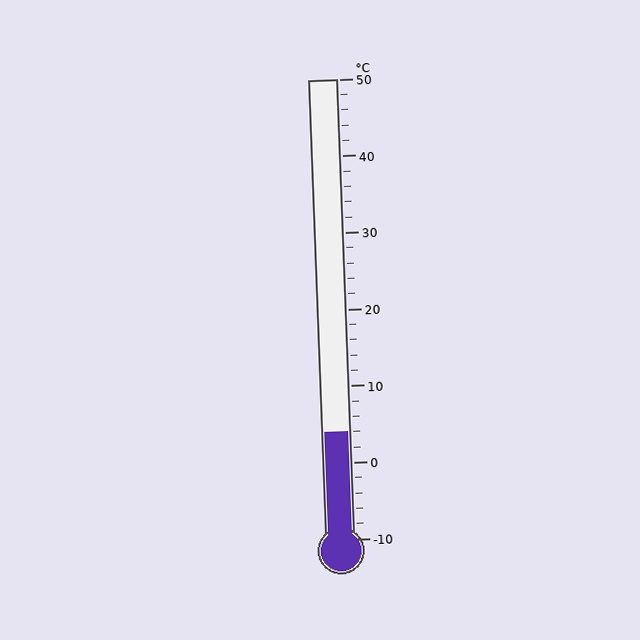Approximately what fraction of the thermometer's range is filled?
The thermometer is filled to approximately 25% of its range.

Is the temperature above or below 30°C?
The temperature is below 30°C.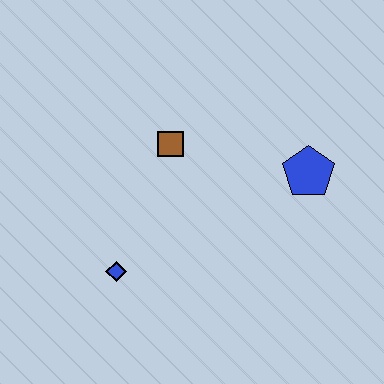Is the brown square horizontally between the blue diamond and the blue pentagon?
Yes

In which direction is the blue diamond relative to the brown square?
The blue diamond is below the brown square.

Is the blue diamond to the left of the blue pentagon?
Yes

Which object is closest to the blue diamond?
The brown square is closest to the blue diamond.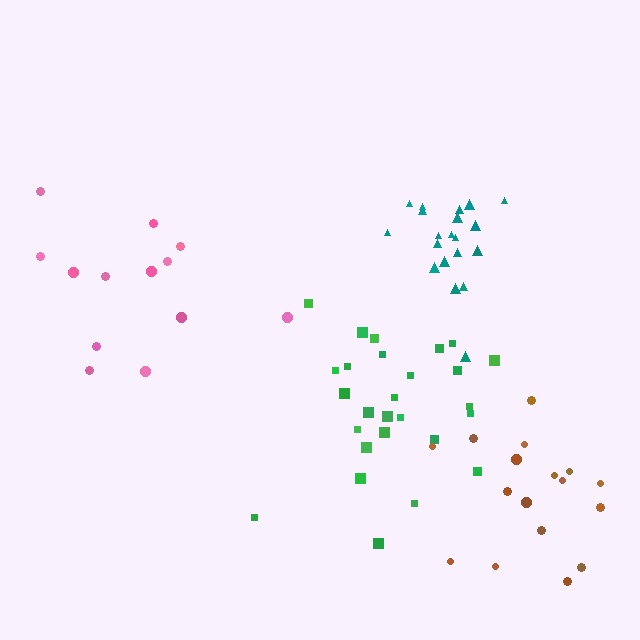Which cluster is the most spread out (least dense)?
Pink.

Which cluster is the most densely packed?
Teal.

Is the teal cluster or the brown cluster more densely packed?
Teal.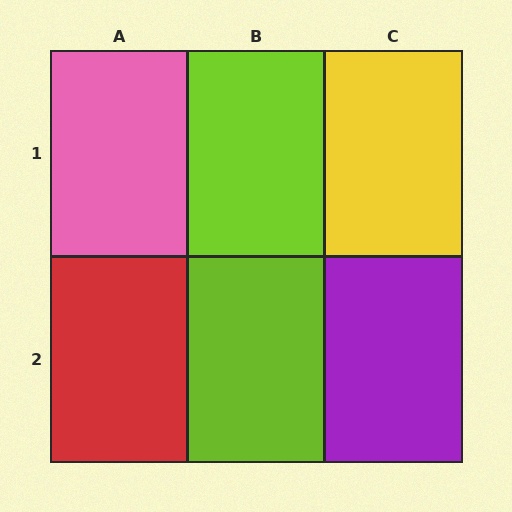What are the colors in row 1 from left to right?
Pink, lime, yellow.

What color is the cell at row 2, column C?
Purple.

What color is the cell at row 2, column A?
Red.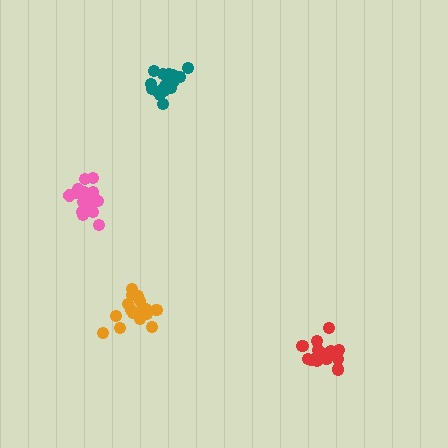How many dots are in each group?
Group 1: 15 dots, Group 2: 17 dots, Group 3: 16 dots, Group 4: 17 dots (65 total).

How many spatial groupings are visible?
There are 4 spatial groupings.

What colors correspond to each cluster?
The clusters are colored: red, teal, pink, orange.